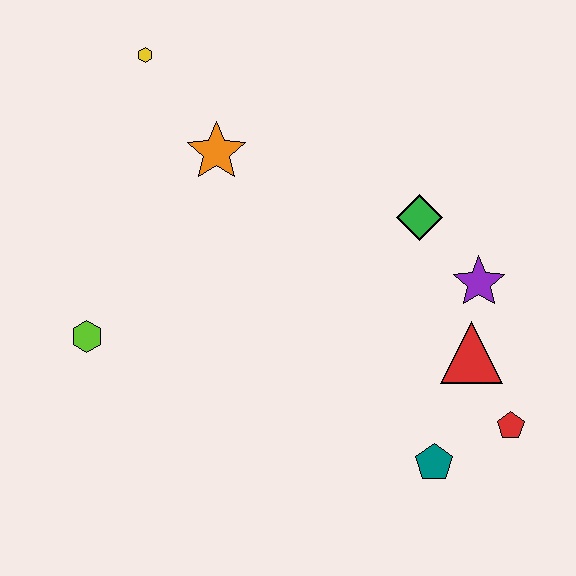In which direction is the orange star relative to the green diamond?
The orange star is to the left of the green diamond.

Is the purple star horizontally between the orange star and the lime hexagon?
No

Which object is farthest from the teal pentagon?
The yellow hexagon is farthest from the teal pentagon.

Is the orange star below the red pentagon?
No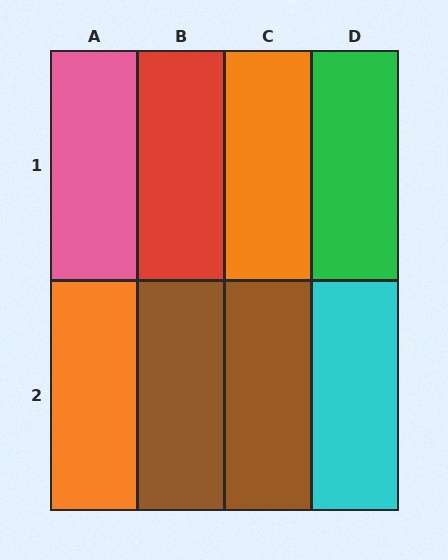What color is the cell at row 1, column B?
Red.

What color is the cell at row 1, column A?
Pink.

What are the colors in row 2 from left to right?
Orange, brown, brown, cyan.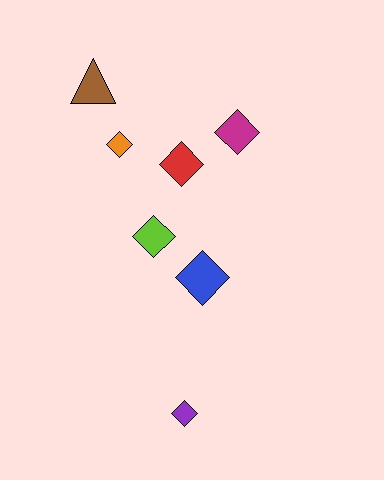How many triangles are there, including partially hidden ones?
There is 1 triangle.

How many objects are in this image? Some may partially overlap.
There are 7 objects.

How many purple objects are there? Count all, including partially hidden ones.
There is 1 purple object.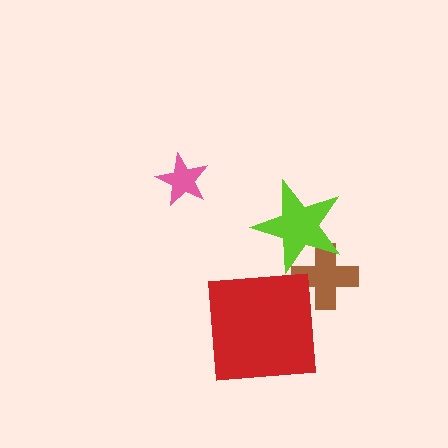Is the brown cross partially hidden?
Yes, it is partially covered by another shape.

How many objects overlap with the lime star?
1 object overlaps with the lime star.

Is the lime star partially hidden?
No, no other shape covers it.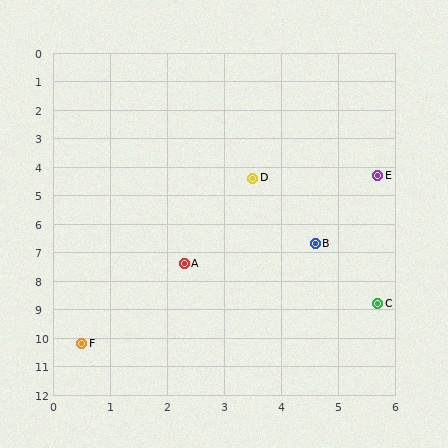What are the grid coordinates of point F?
Point F is at approximately (0.5, 10.2).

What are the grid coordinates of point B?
Point B is at approximately (4.6, 6.7).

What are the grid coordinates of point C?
Point C is at approximately (5.7, 8.8).